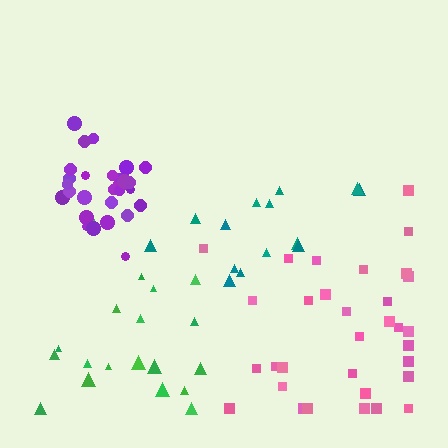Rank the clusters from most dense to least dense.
purple, pink, teal, green.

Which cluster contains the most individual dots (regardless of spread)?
Pink (32).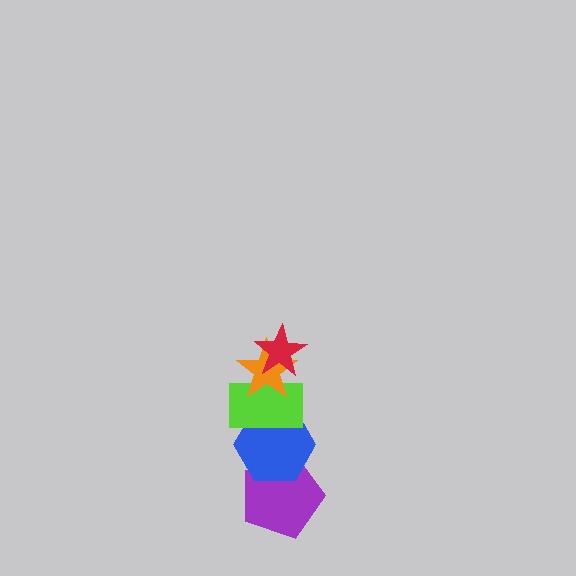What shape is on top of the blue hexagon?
The lime rectangle is on top of the blue hexagon.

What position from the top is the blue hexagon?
The blue hexagon is 4th from the top.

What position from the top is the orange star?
The orange star is 2nd from the top.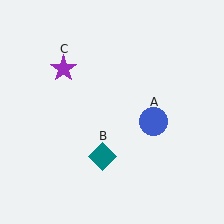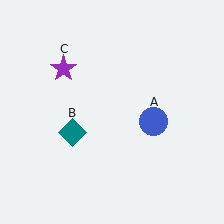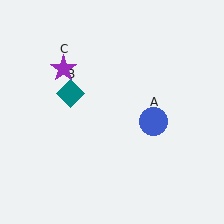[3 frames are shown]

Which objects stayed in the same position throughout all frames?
Blue circle (object A) and purple star (object C) remained stationary.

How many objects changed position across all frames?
1 object changed position: teal diamond (object B).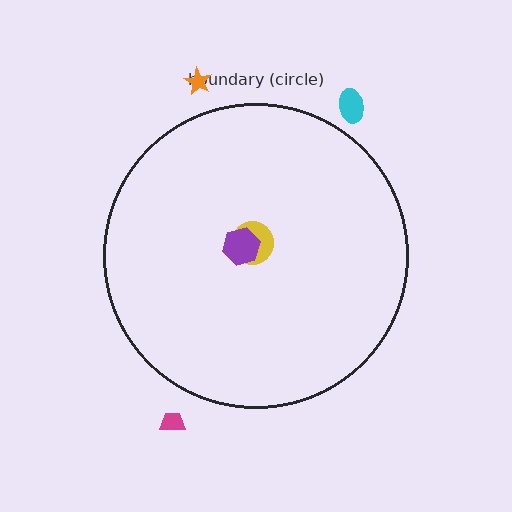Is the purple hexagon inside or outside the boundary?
Inside.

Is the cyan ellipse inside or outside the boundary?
Outside.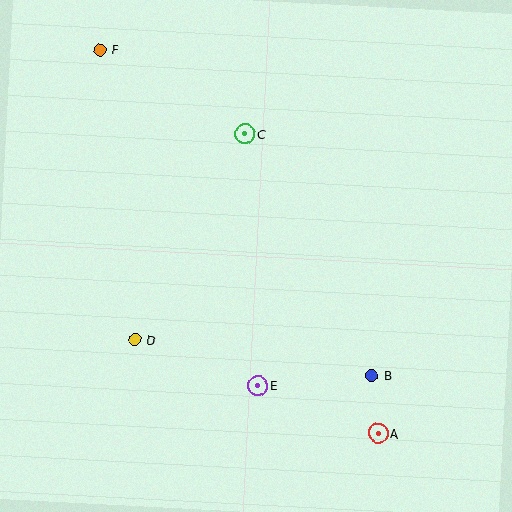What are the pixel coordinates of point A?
Point A is at (378, 433).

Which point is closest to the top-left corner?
Point F is closest to the top-left corner.